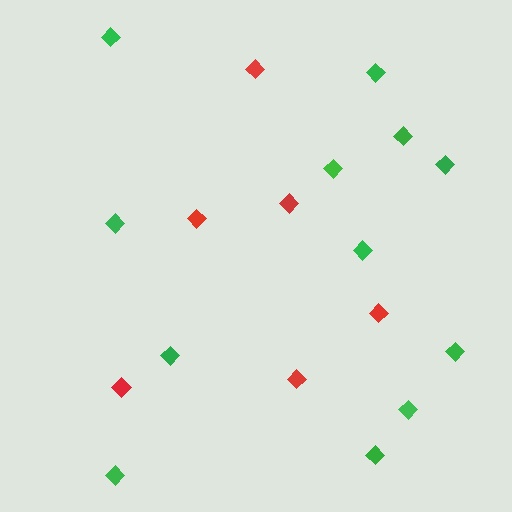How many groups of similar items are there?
There are 2 groups: one group of red diamonds (6) and one group of green diamonds (12).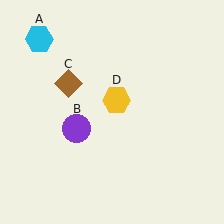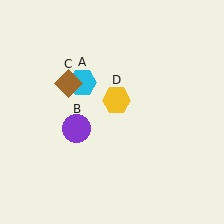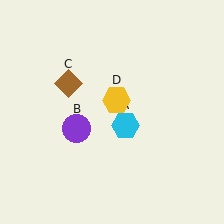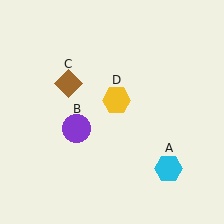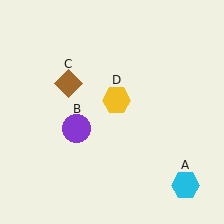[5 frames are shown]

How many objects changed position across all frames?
1 object changed position: cyan hexagon (object A).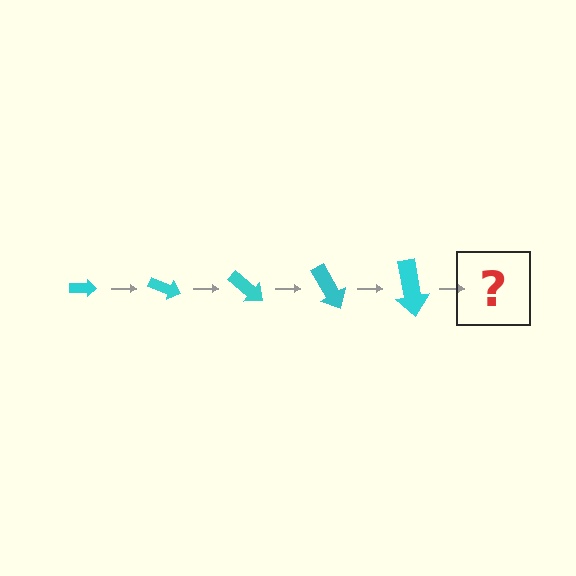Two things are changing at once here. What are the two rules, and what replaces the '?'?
The two rules are that the arrow grows larger each step and it rotates 20 degrees each step. The '?' should be an arrow, larger than the previous one and rotated 100 degrees from the start.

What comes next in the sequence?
The next element should be an arrow, larger than the previous one and rotated 100 degrees from the start.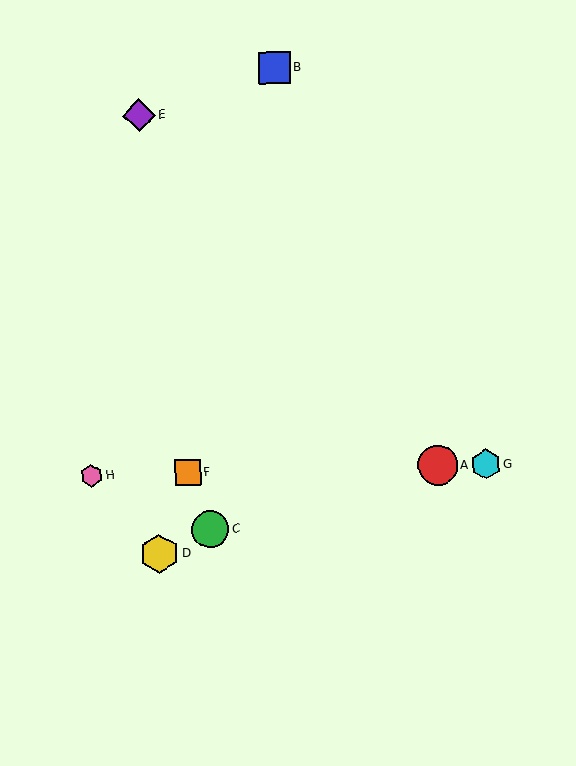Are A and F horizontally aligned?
Yes, both are at y≈466.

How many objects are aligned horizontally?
4 objects (A, F, G, H) are aligned horizontally.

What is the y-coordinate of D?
Object D is at y≈554.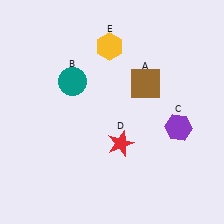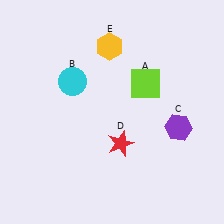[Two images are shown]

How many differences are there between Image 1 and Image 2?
There are 2 differences between the two images.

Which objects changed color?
A changed from brown to lime. B changed from teal to cyan.